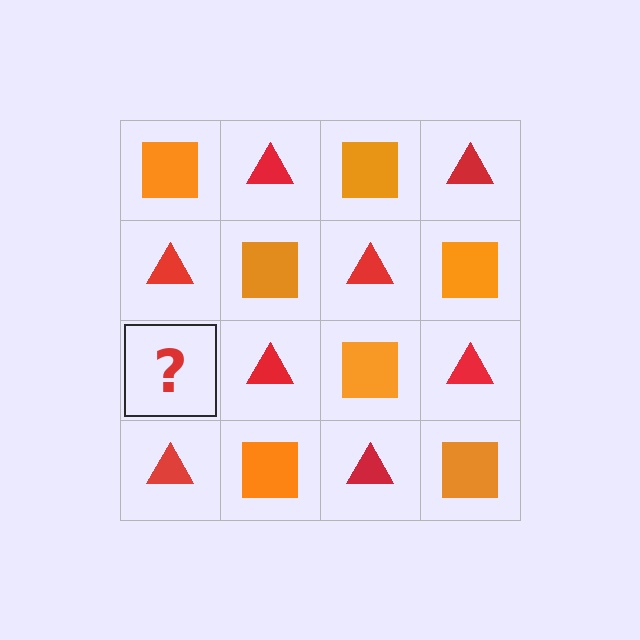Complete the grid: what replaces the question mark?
The question mark should be replaced with an orange square.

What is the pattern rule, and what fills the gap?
The rule is that it alternates orange square and red triangle in a checkerboard pattern. The gap should be filled with an orange square.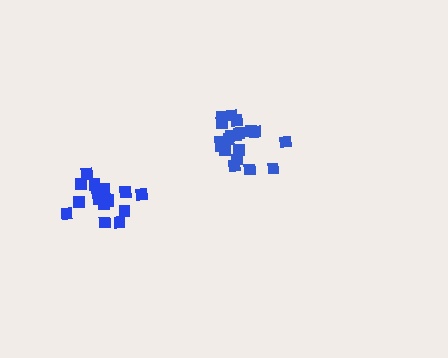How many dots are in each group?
Group 1: 20 dots, Group 2: 16 dots (36 total).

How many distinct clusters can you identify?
There are 2 distinct clusters.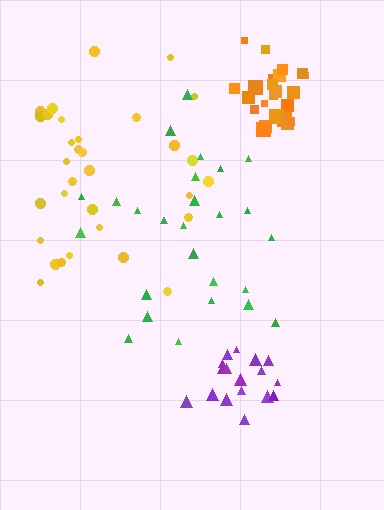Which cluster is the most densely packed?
Orange.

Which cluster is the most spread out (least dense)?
Yellow.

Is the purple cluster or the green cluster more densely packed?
Purple.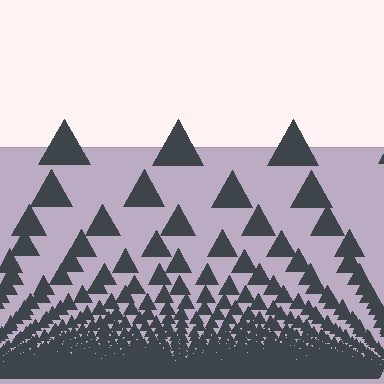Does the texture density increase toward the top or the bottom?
Density increases toward the bottom.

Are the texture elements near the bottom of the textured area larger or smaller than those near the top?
Smaller. The gradient is inverted — elements near the bottom are smaller and denser.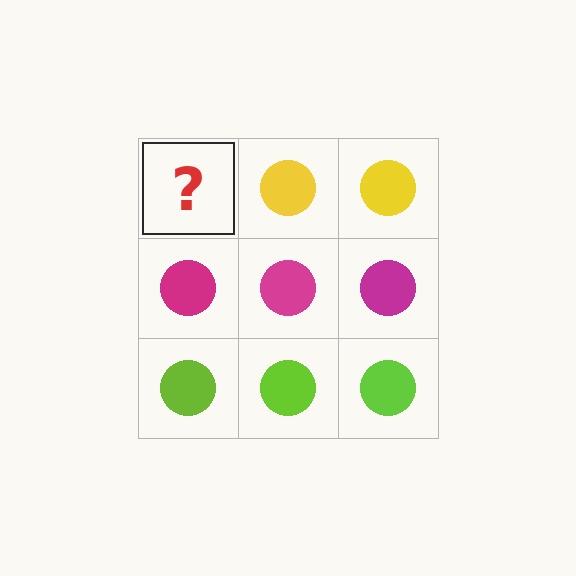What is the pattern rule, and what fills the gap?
The rule is that each row has a consistent color. The gap should be filled with a yellow circle.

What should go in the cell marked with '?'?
The missing cell should contain a yellow circle.